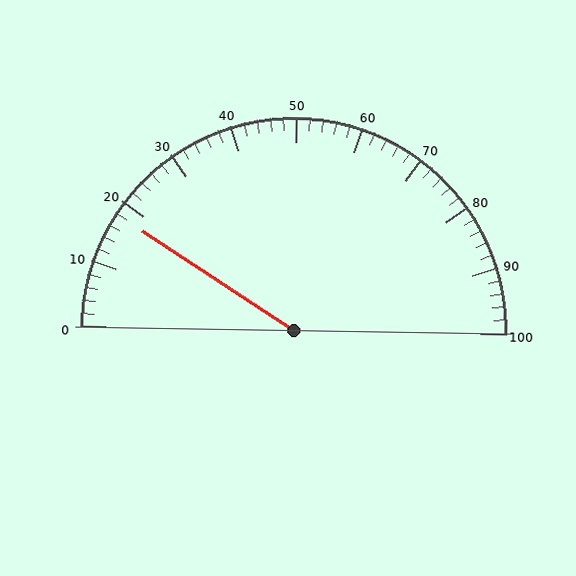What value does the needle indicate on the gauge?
The needle indicates approximately 18.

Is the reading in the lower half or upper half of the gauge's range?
The reading is in the lower half of the range (0 to 100).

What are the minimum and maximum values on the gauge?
The gauge ranges from 0 to 100.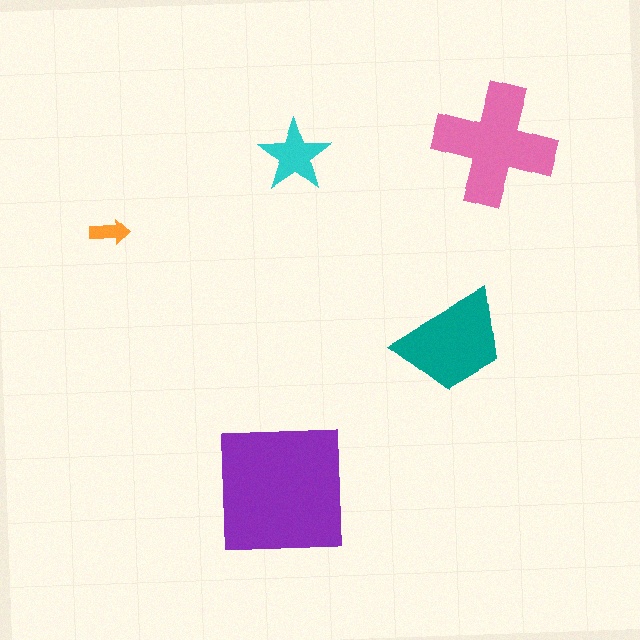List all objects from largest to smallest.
The purple square, the pink cross, the teal trapezoid, the cyan star, the orange arrow.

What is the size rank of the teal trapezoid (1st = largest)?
3rd.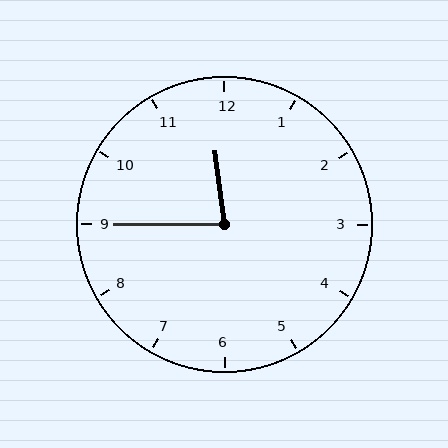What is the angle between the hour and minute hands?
Approximately 82 degrees.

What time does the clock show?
11:45.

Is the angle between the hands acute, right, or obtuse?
It is acute.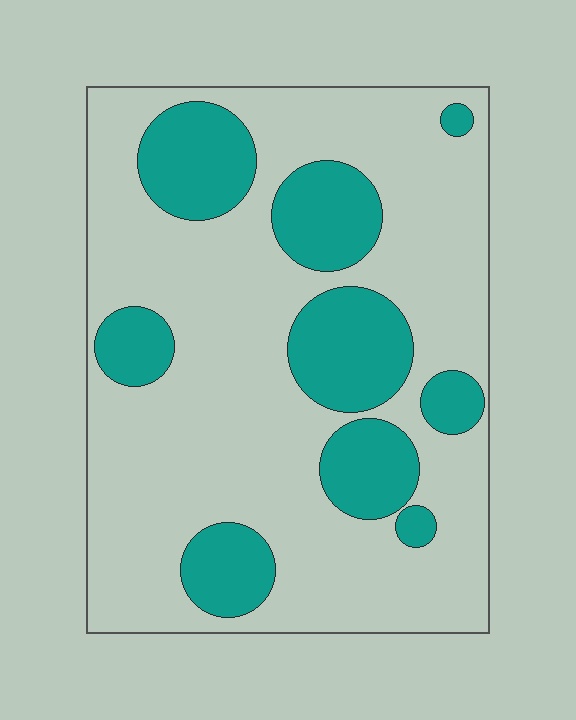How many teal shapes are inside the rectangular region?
9.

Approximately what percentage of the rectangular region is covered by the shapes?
Approximately 25%.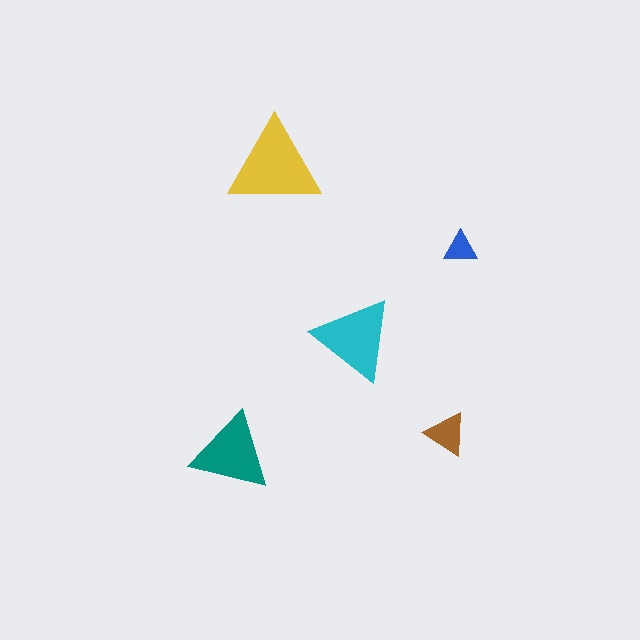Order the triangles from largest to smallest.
the yellow one, the cyan one, the teal one, the brown one, the blue one.